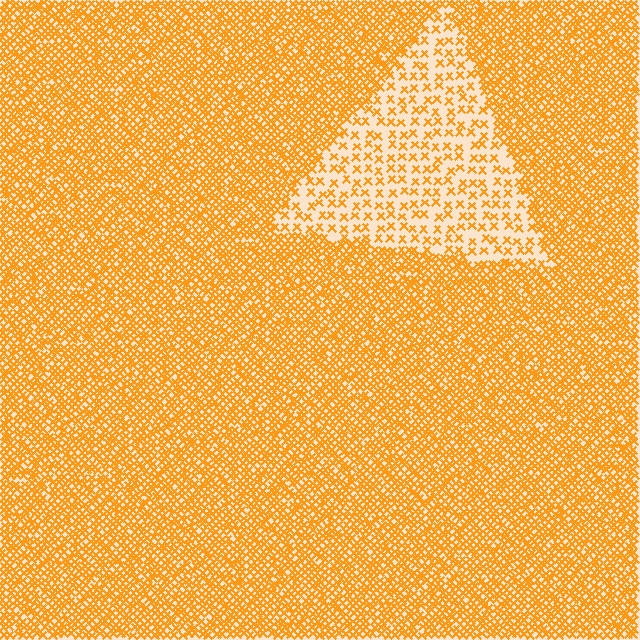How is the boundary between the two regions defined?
The boundary is defined by a change in element density (approximately 2.9x ratio). All elements are the same color, size, and shape.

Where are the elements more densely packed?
The elements are more densely packed outside the triangle boundary.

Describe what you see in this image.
The image contains small orange elements arranged at two different densities. A triangle-shaped region is visible where the elements are less densely packed than the surrounding area.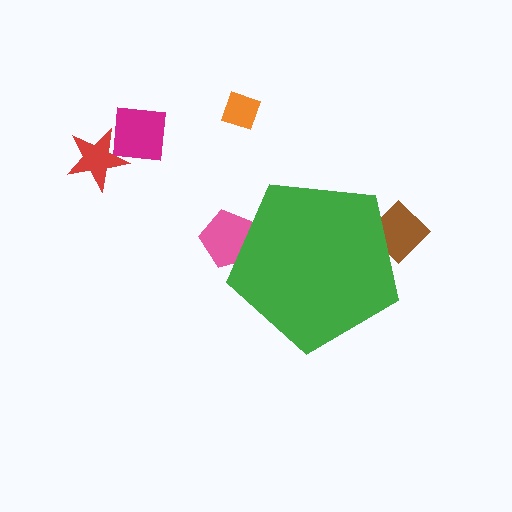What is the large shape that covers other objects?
A green pentagon.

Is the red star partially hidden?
No, the red star is fully visible.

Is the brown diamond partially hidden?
Yes, the brown diamond is partially hidden behind the green pentagon.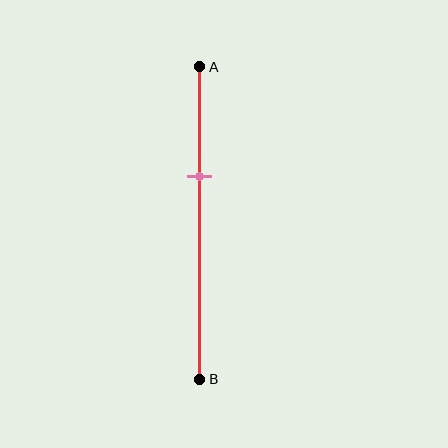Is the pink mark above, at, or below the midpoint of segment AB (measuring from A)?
The pink mark is above the midpoint of segment AB.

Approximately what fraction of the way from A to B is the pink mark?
The pink mark is approximately 35% of the way from A to B.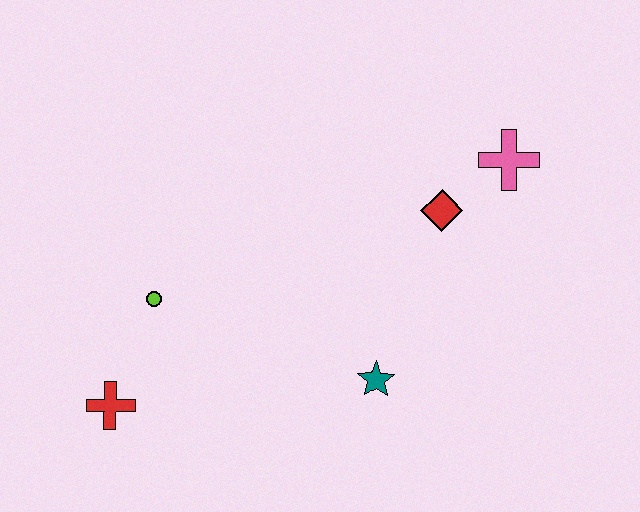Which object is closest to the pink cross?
The red diamond is closest to the pink cross.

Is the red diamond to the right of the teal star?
Yes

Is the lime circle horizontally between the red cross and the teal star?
Yes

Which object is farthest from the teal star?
The red cross is farthest from the teal star.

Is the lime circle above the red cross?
Yes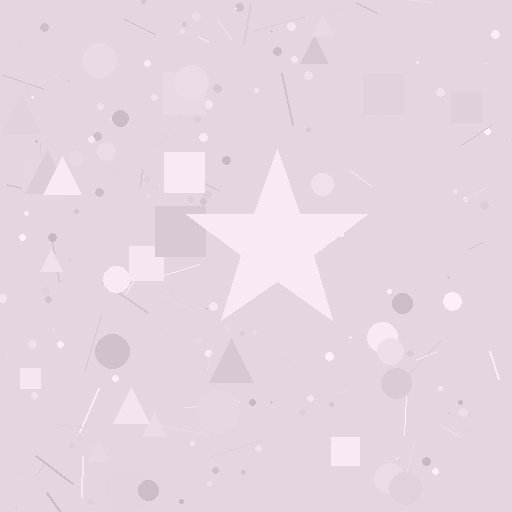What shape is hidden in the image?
A star is hidden in the image.